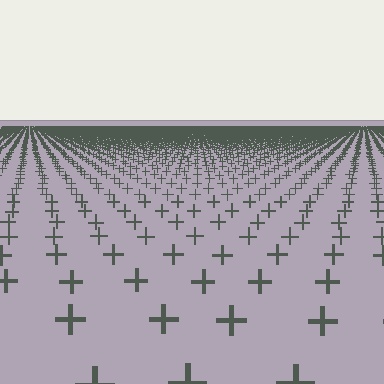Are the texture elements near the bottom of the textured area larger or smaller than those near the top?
Larger. Near the bottom, elements are closer to the viewer and appear at a bigger on-screen size.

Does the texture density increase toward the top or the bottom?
Density increases toward the top.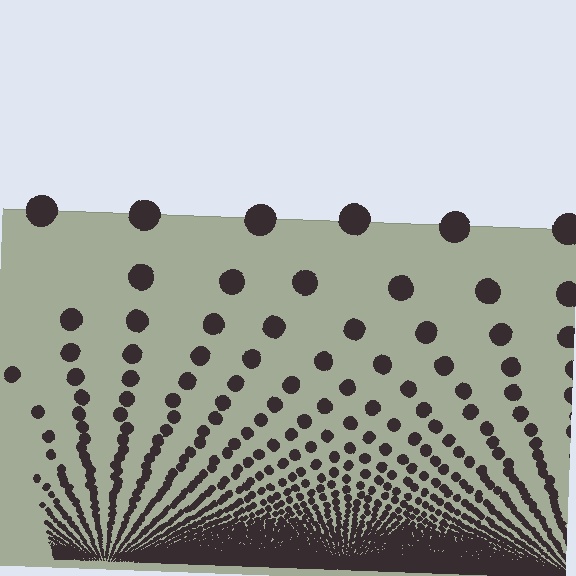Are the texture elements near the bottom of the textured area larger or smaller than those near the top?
Smaller. The gradient is inverted — elements near the bottom are smaller and denser.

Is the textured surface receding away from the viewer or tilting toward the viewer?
The surface appears to tilt toward the viewer. Texture elements get larger and sparser toward the top.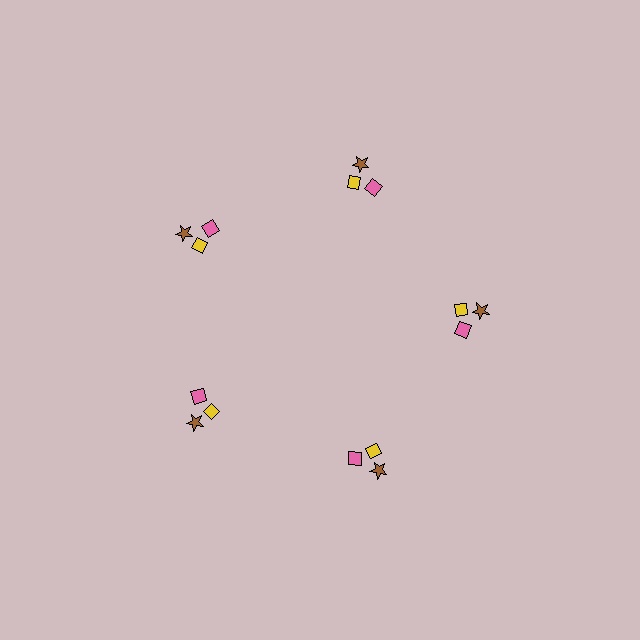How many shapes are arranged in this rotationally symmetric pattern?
There are 15 shapes, arranged in 5 groups of 3.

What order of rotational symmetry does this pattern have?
This pattern has 5-fold rotational symmetry.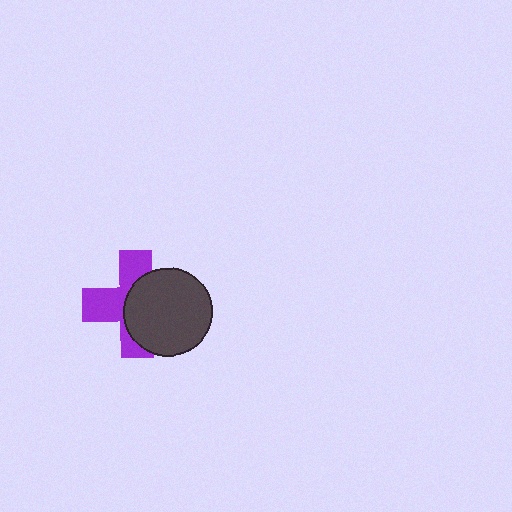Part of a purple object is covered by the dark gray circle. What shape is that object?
It is a cross.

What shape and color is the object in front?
The object in front is a dark gray circle.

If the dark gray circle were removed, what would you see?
You would see the complete purple cross.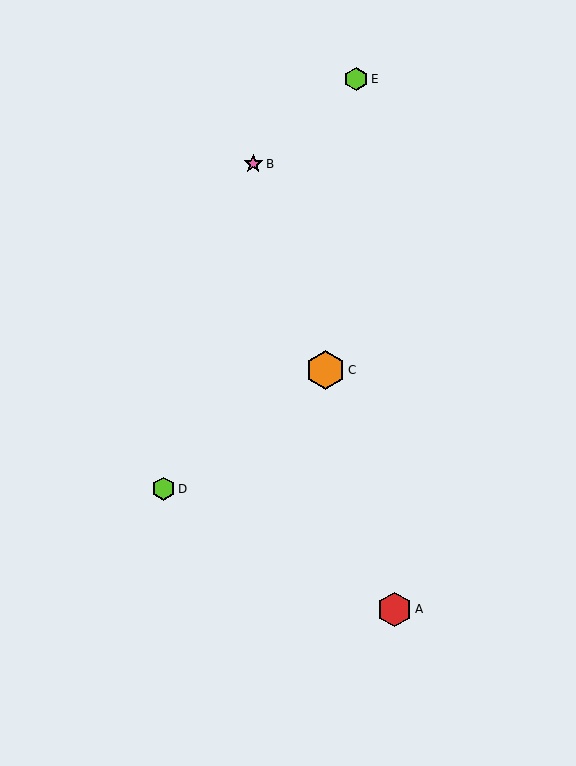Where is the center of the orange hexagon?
The center of the orange hexagon is at (325, 370).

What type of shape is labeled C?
Shape C is an orange hexagon.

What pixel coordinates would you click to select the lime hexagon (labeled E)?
Click at (356, 79) to select the lime hexagon E.